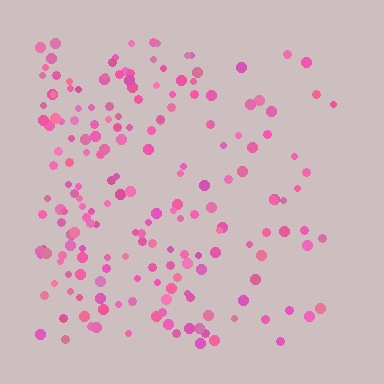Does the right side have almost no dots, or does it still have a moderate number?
Still a moderate number, just noticeably fewer than the left.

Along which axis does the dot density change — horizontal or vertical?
Horizontal.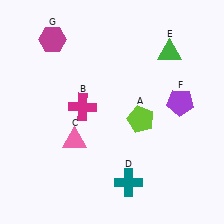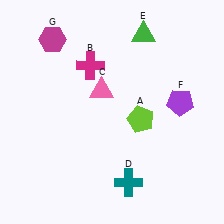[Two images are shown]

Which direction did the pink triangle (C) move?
The pink triangle (C) moved up.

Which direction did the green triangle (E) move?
The green triangle (E) moved left.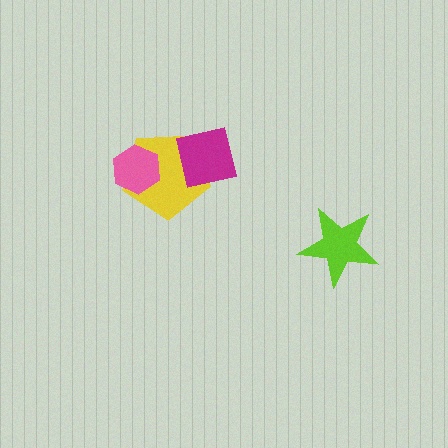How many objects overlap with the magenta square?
1 object overlaps with the magenta square.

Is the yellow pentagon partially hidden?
Yes, it is partially covered by another shape.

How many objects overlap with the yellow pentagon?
2 objects overlap with the yellow pentagon.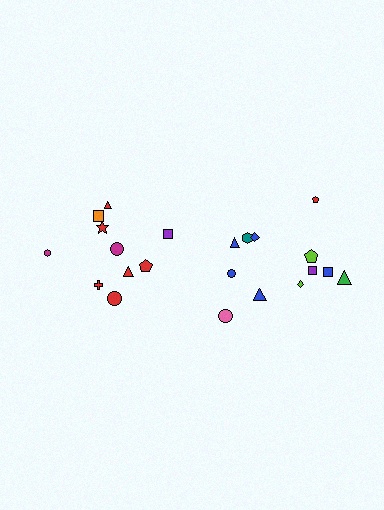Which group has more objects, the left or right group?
The right group.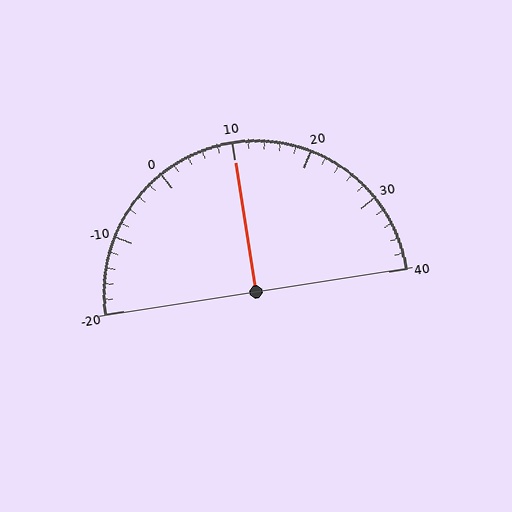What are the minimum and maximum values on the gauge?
The gauge ranges from -20 to 40.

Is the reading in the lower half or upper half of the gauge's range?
The reading is in the upper half of the range (-20 to 40).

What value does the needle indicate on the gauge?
The needle indicates approximately 10.